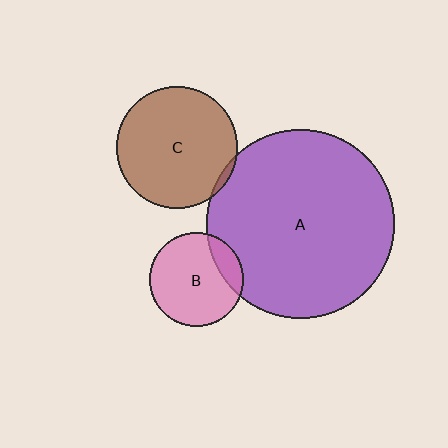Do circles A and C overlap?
Yes.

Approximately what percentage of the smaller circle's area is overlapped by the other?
Approximately 5%.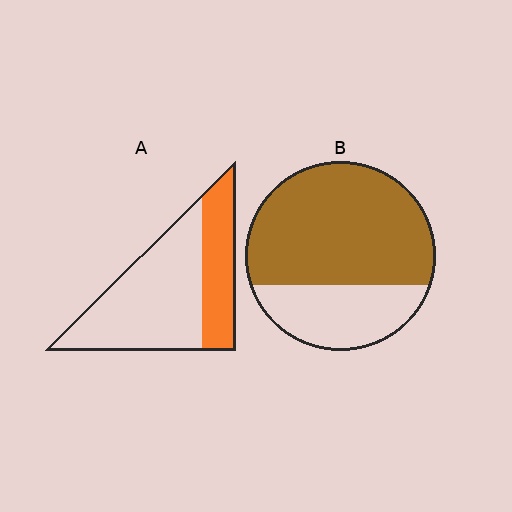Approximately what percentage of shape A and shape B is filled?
A is approximately 30% and B is approximately 70%.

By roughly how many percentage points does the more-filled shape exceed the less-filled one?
By roughly 35 percentage points (B over A).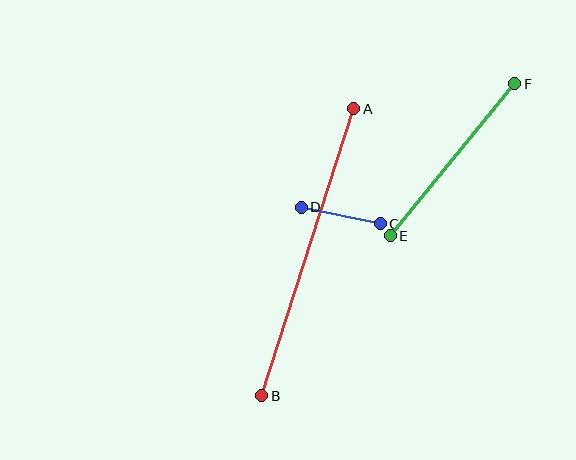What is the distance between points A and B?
The distance is approximately 301 pixels.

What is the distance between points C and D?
The distance is approximately 81 pixels.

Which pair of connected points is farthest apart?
Points A and B are farthest apart.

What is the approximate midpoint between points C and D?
The midpoint is at approximately (341, 215) pixels.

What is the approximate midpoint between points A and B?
The midpoint is at approximately (308, 252) pixels.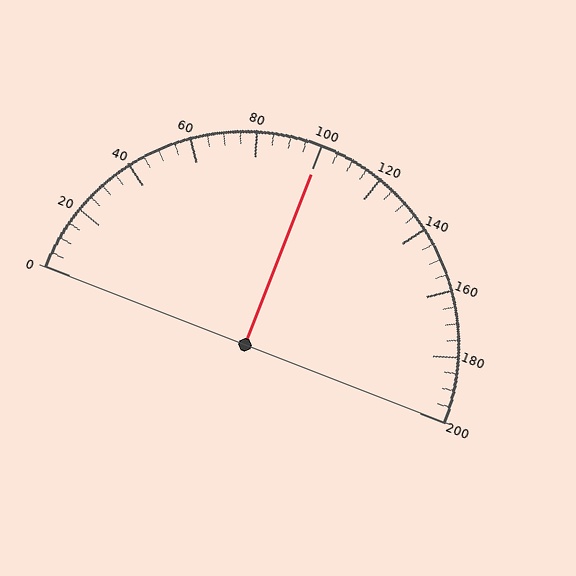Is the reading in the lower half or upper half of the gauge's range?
The reading is in the upper half of the range (0 to 200).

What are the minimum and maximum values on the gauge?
The gauge ranges from 0 to 200.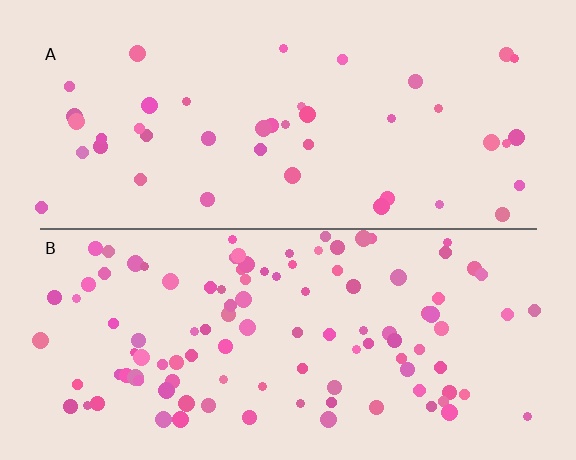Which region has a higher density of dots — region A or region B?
B (the bottom).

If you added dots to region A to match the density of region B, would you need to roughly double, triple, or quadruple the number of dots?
Approximately triple.